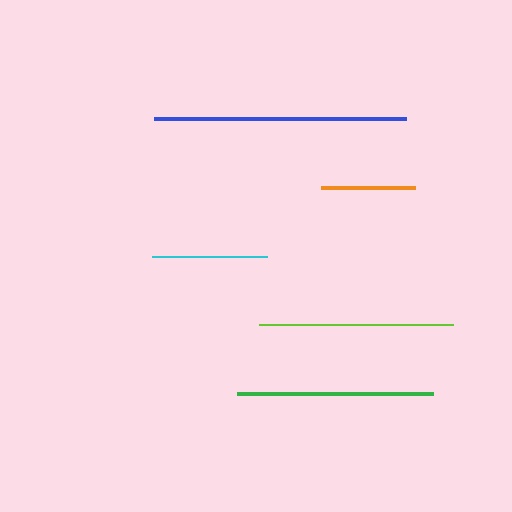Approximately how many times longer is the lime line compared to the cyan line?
The lime line is approximately 1.7 times the length of the cyan line.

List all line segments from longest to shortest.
From longest to shortest: blue, green, lime, cyan, orange.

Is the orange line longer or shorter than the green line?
The green line is longer than the orange line.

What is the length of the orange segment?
The orange segment is approximately 95 pixels long.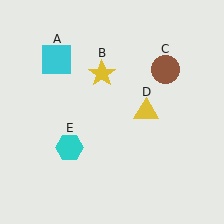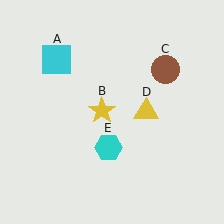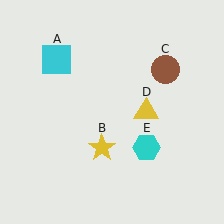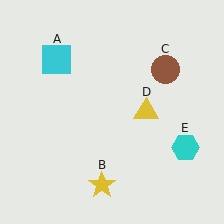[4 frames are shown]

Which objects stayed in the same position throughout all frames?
Cyan square (object A) and brown circle (object C) and yellow triangle (object D) remained stationary.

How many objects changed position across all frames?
2 objects changed position: yellow star (object B), cyan hexagon (object E).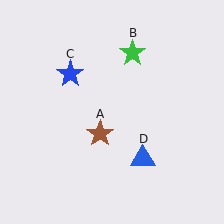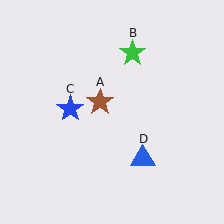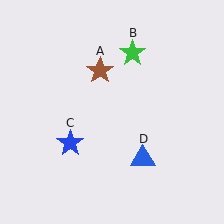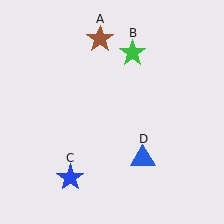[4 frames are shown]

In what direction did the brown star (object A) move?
The brown star (object A) moved up.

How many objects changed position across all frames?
2 objects changed position: brown star (object A), blue star (object C).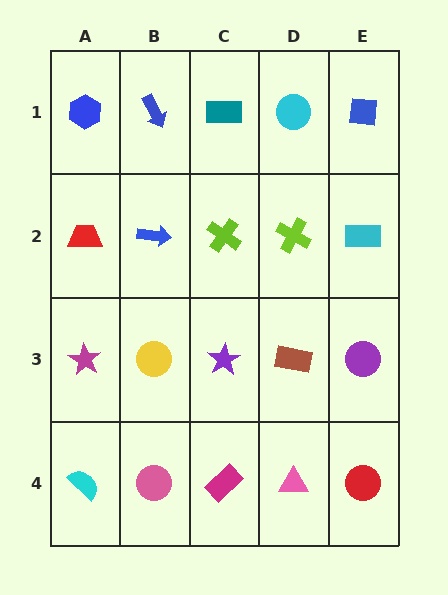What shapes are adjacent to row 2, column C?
A teal rectangle (row 1, column C), a purple star (row 3, column C), a blue arrow (row 2, column B), a lime cross (row 2, column D).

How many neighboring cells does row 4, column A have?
2.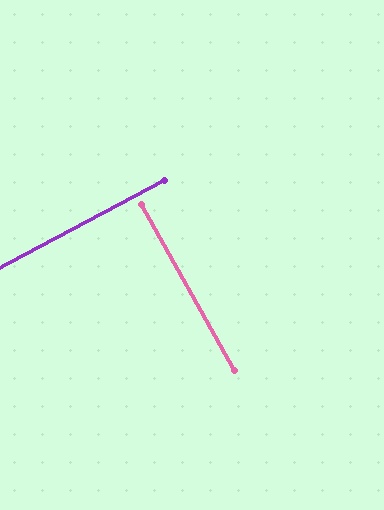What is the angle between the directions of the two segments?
Approximately 88 degrees.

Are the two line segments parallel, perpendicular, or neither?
Perpendicular — they meet at approximately 88°.